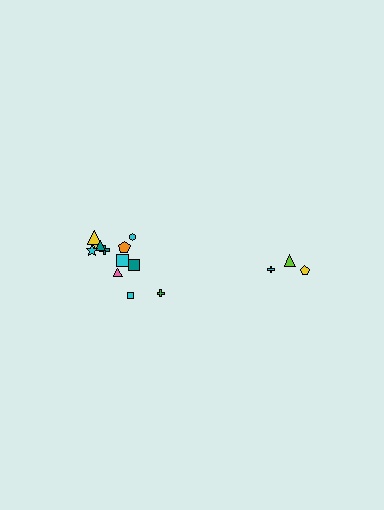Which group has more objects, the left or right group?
The left group.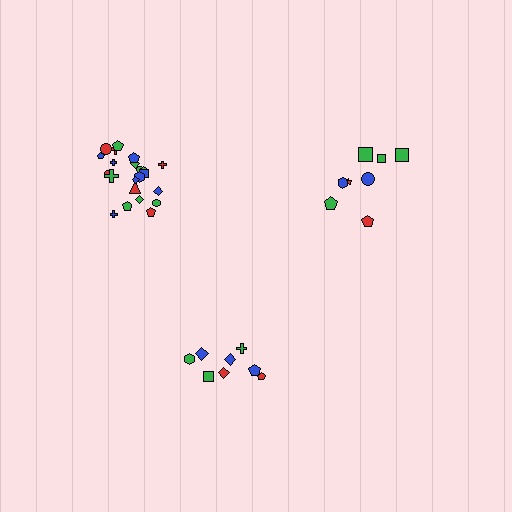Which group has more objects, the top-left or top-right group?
The top-left group.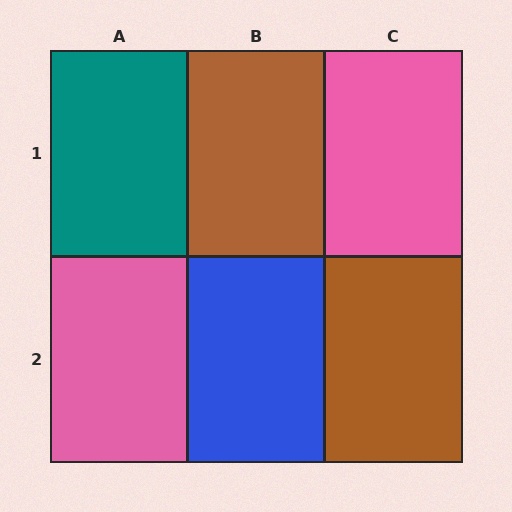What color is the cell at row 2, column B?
Blue.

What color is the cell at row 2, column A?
Pink.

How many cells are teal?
1 cell is teal.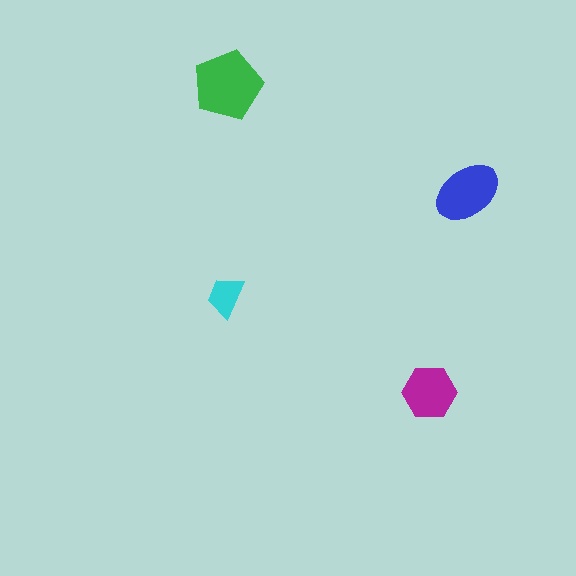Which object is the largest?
The green pentagon.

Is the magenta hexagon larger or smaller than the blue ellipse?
Smaller.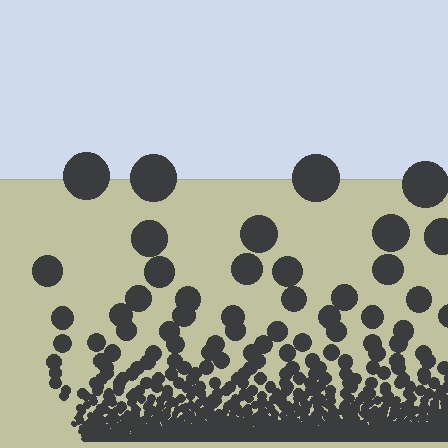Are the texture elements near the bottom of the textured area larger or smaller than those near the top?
Smaller. The gradient is inverted — elements near the bottom are smaller and denser.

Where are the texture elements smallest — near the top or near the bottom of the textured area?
Near the bottom.